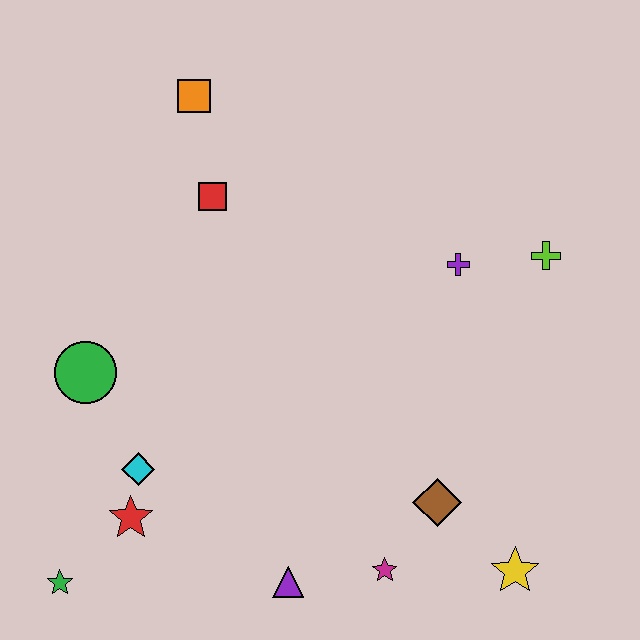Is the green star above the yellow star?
No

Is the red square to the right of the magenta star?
No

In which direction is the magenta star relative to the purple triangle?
The magenta star is to the right of the purple triangle.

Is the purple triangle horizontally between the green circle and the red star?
No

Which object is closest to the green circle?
The cyan diamond is closest to the green circle.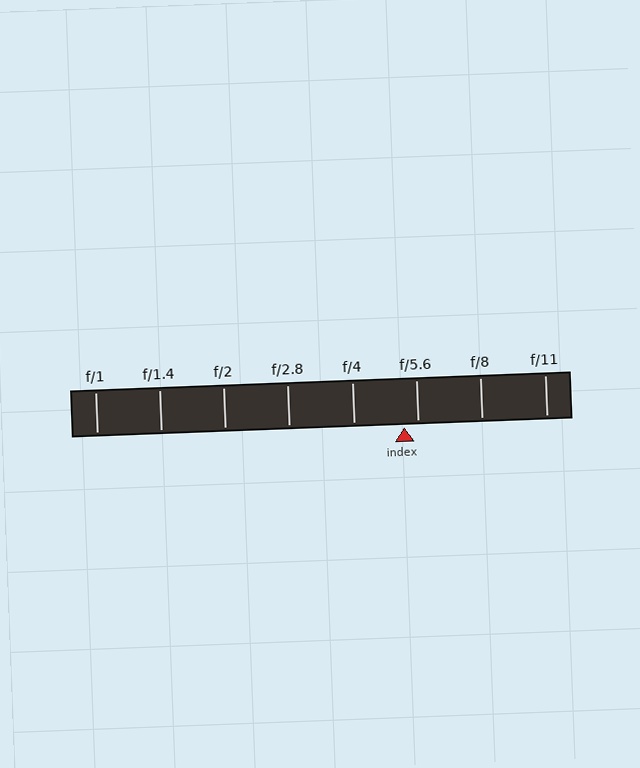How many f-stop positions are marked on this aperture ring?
There are 8 f-stop positions marked.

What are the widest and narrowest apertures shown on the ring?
The widest aperture shown is f/1 and the narrowest is f/11.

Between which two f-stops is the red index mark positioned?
The index mark is between f/4 and f/5.6.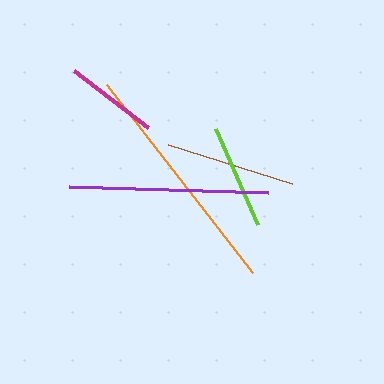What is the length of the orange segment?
The orange segment is approximately 238 pixels long.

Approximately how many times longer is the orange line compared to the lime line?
The orange line is approximately 2.3 times the length of the lime line.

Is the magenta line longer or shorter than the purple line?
The purple line is longer than the magenta line.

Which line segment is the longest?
The orange line is the longest at approximately 238 pixels.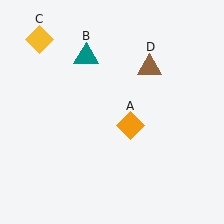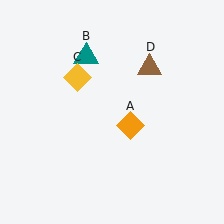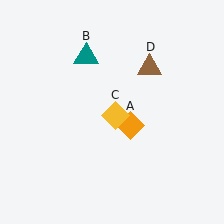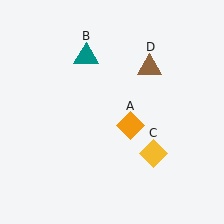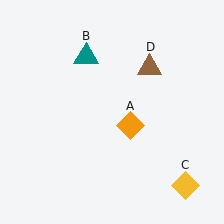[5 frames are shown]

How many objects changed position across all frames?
1 object changed position: yellow diamond (object C).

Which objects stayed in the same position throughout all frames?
Orange diamond (object A) and teal triangle (object B) and brown triangle (object D) remained stationary.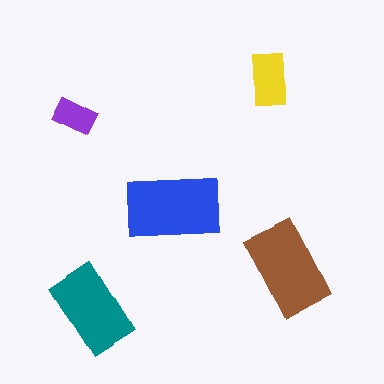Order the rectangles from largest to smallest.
the blue one, the brown one, the teal one, the yellow one, the purple one.